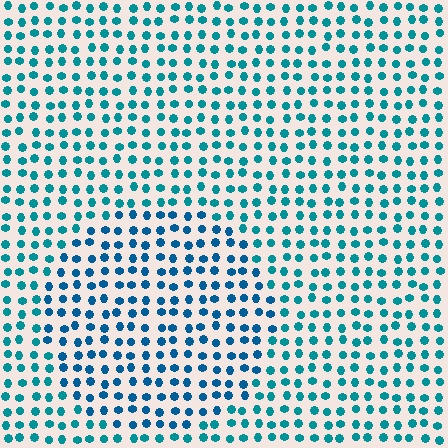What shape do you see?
I see a circle.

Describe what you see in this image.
The image is filled with small teal elements in a uniform arrangement. A circle-shaped region is visible where the elements are tinted to a slightly different hue, forming a subtle color boundary.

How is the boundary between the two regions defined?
The boundary is defined purely by a slight shift in hue (about 21 degrees). Spacing, size, and orientation are identical on both sides.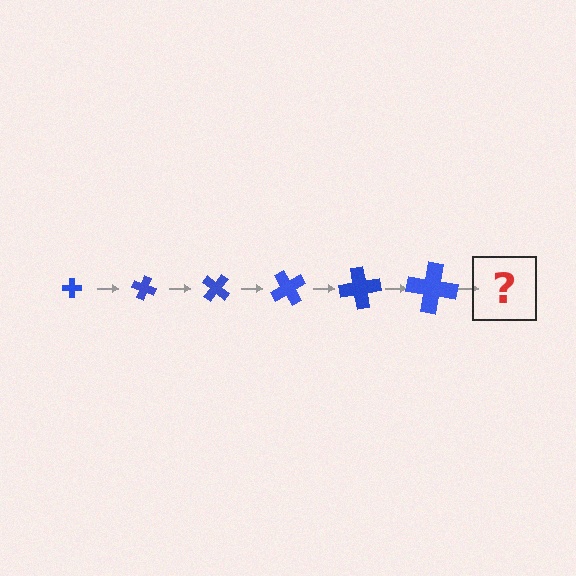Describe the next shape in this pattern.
It should be a cross, larger than the previous one and rotated 120 degrees from the start.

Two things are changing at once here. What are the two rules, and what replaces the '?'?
The two rules are that the cross grows larger each step and it rotates 20 degrees each step. The '?' should be a cross, larger than the previous one and rotated 120 degrees from the start.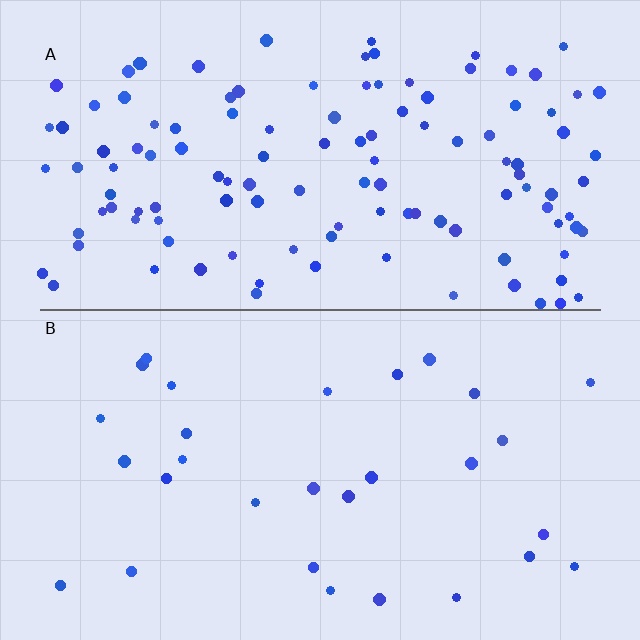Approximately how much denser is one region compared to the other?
Approximately 4.1× — region A over region B.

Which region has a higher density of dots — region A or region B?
A (the top).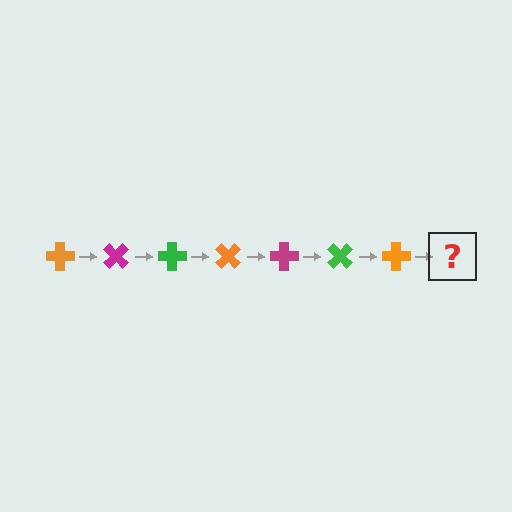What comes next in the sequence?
The next element should be a magenta cross, rotated 315 degrees from the start.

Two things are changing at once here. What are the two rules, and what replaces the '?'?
The two rules are that it rotates 45 degrees each step and the color cycles through orange, magenta, and green. The '?' should be a magenta cross, rotated 315 degrees from the start.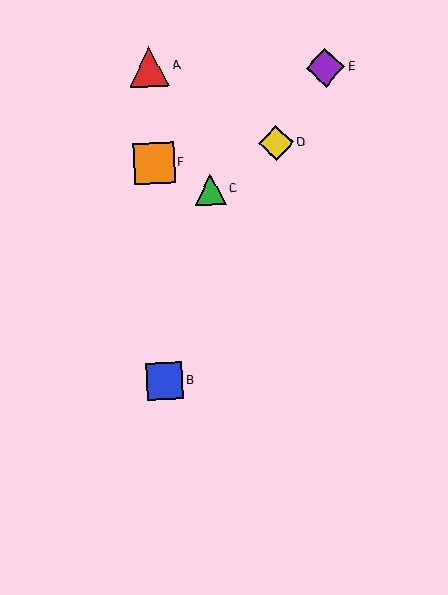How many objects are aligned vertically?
3 objects (A, B, F) are aligned vertically.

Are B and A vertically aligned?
Yes, both are at x≈165.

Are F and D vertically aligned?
No, F is at x≈154 and D is at x≈276.